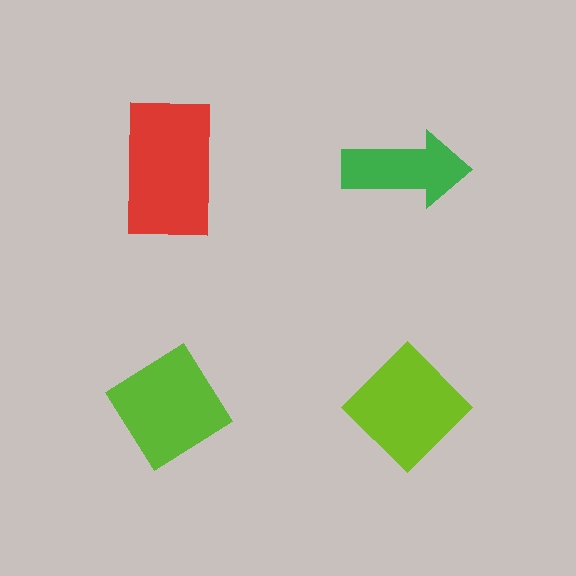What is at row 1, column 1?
A red rectangle.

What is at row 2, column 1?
A lime diamond.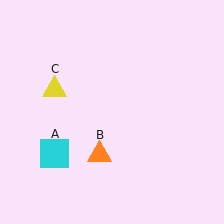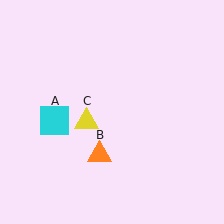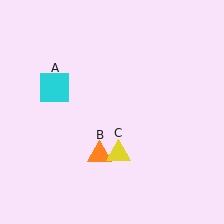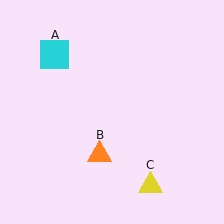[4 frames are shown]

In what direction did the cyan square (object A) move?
The cyan square (object A) moved up.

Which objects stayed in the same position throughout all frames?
Orange triangle (object B) remained stationary.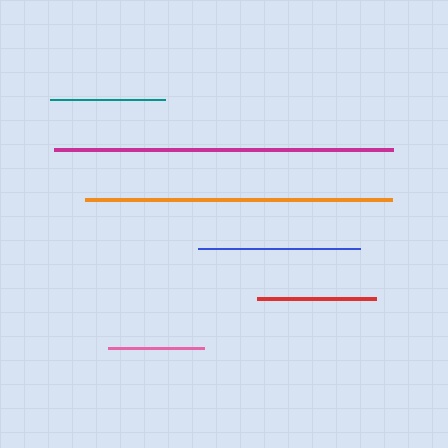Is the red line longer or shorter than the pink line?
The red line is longer than the pink line.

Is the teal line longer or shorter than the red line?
The red line is longer than the teal line.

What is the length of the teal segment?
The teal segment is approximately 116 pixels long.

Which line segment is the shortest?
The pink line is the shortest at approximately 96 pixels.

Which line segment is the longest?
The magenta line is the longest at approximately 339 pixels.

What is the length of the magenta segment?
The magenta segment is approximately 339 pixels long.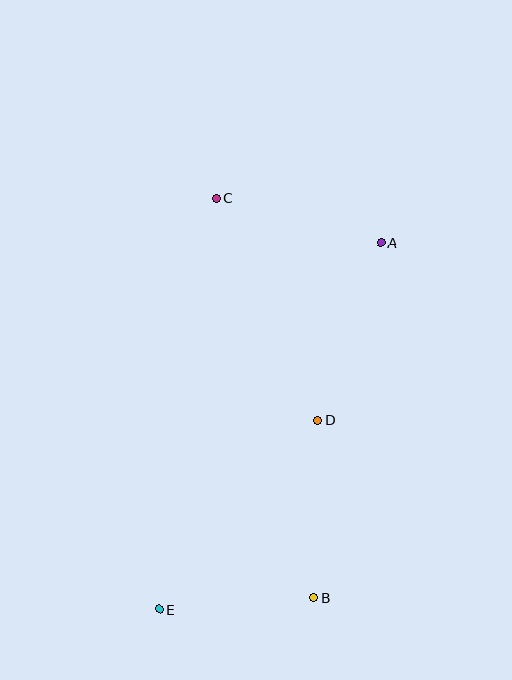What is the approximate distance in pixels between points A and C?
The distance between A and C is approximately 170 pixels.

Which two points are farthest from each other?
Points A and E are farthest from each other.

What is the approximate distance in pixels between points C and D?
The distance between C and D is approximately 244 pixels.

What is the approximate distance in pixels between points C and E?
The distance between C and E is approximately 415 pixels.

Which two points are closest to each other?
Points B and E are closest to each other.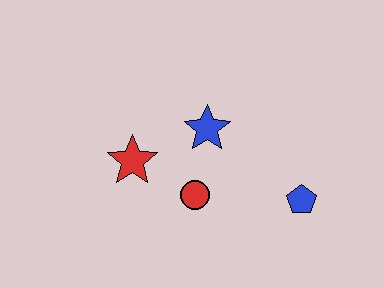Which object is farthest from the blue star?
The blue pentagon is farthest from the blue star.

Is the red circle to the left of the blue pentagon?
Yes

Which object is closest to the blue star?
The red circle is closest to the blue star.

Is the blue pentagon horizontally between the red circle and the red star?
No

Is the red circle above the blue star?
No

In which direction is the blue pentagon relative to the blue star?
The blue pentagon is to the right of the blue star.